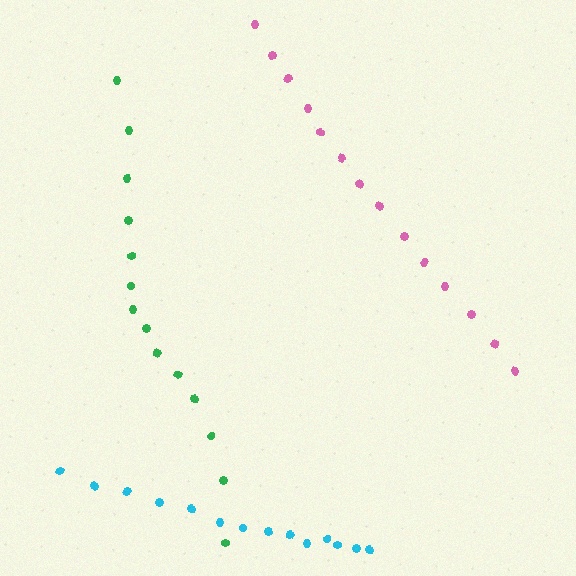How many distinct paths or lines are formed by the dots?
There are 3 distinct paths.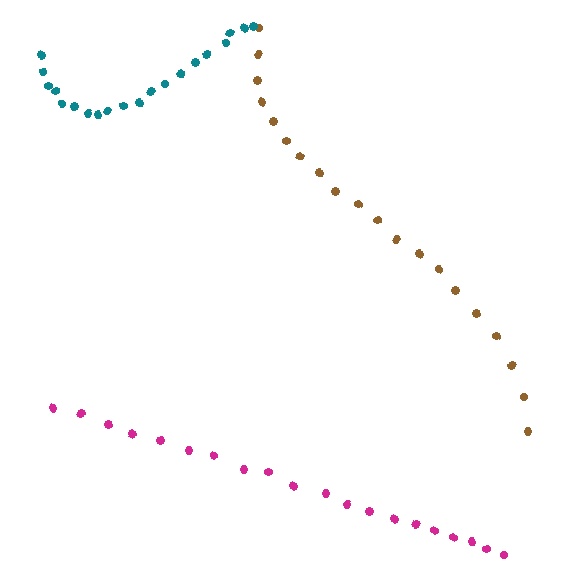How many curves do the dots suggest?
There are 3 distinct paths.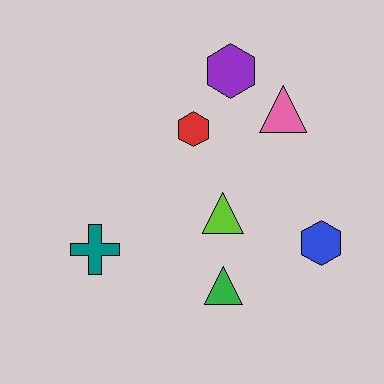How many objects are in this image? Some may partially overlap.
There are 7 objects.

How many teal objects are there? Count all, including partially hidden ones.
There is 1 teal object.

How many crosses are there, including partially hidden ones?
There is 1 cross.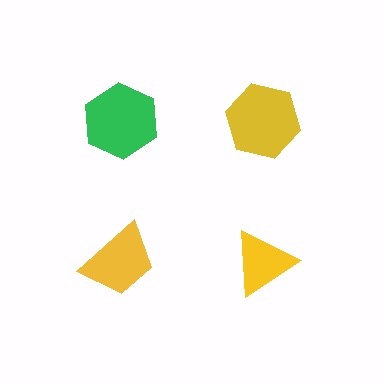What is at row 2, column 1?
A yellow trapezoid.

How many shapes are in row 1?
2 shapes.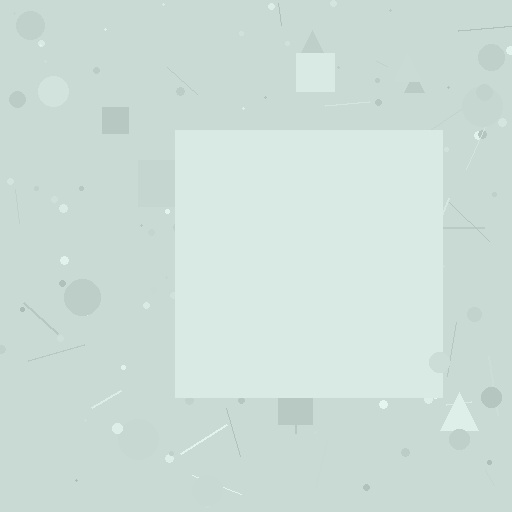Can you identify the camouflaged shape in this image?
The camouflaged shape is a square.